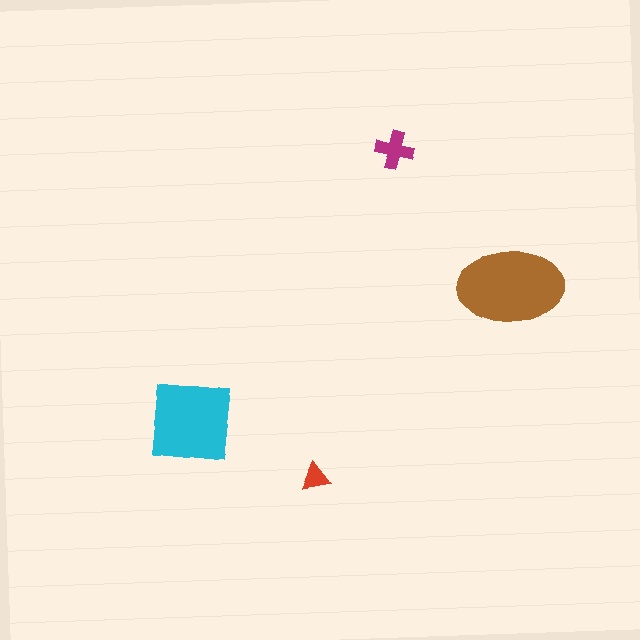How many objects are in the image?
There are 4 objects in the image.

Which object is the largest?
The brown ellipse.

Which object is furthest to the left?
The cyan square is leftmost.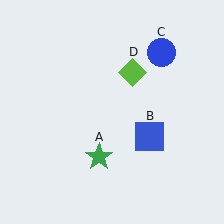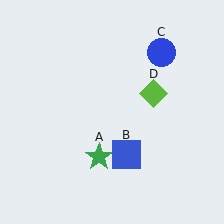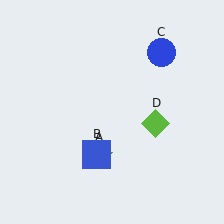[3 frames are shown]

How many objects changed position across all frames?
2 objects changed position: blue square (object B), lime diamond (object D).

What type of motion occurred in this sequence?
The blue square (object B), lime diamond (object D) rotated clockwise around the center of the scene.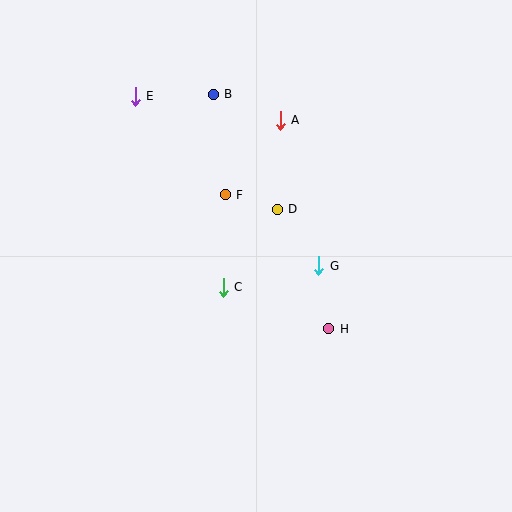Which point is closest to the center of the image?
Point C at (223, 287) is closest to the center.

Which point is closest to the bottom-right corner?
Point H is closest to the bottom-right corner.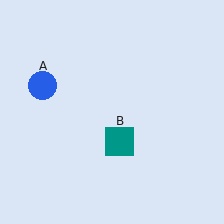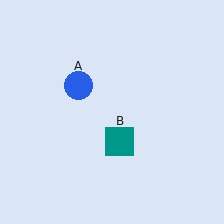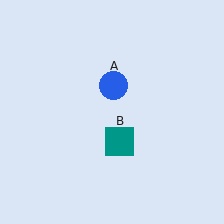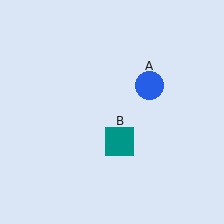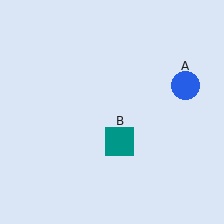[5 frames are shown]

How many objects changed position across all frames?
1 object changed position: blue circle (object A).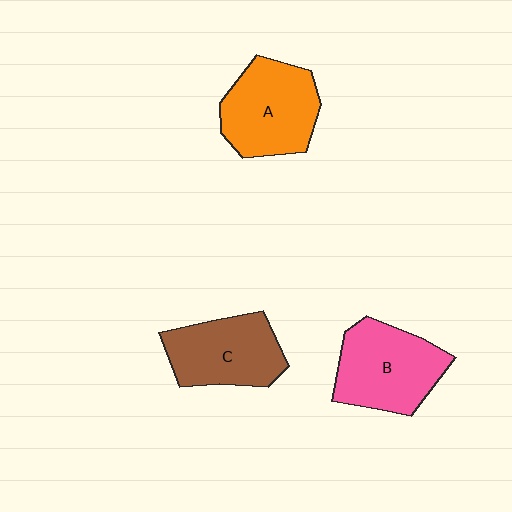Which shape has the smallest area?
Shape C (brown).